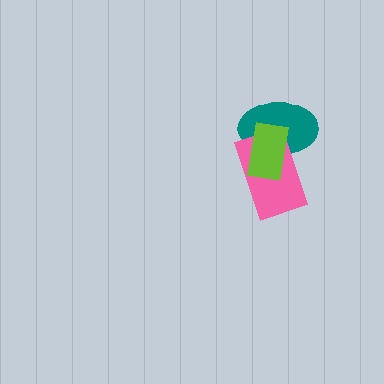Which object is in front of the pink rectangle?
The lime rectangle is in front of the pink rectangle.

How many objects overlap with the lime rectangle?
2 objects overlap with the lime rectangle.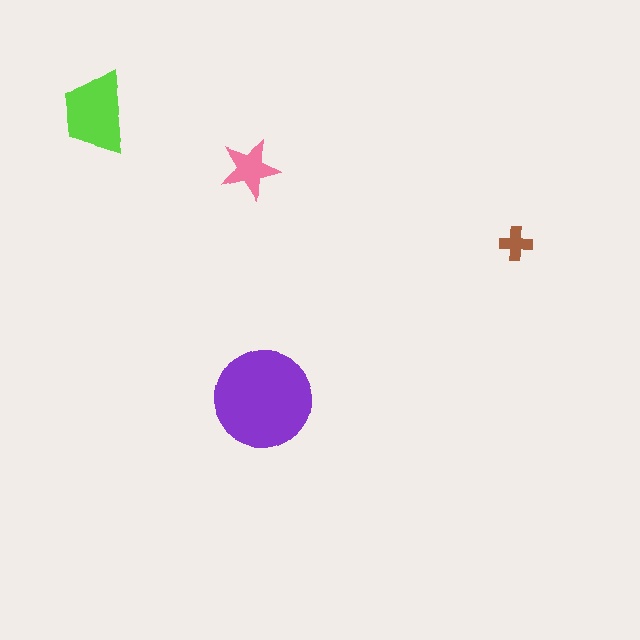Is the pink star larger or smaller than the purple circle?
Smaller.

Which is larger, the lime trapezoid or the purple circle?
The purple circle.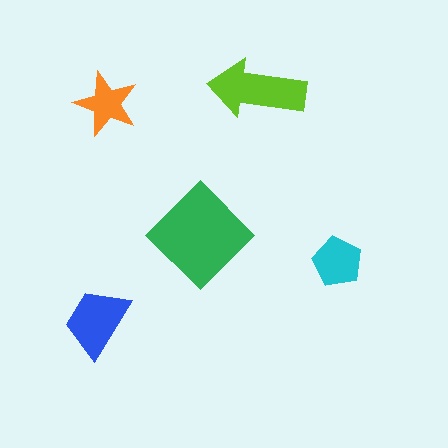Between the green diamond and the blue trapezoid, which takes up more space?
The green diamond.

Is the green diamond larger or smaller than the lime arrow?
Larger.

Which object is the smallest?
The orange star.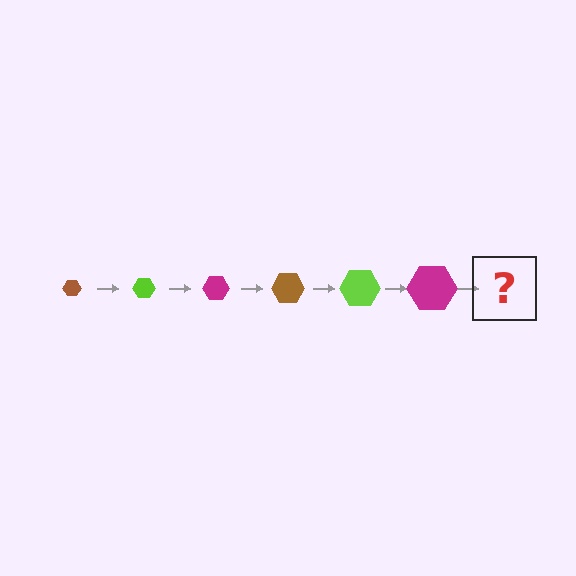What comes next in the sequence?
The next element should be a brown hexagon, larger than the previous one.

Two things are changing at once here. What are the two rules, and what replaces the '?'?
The two rules are that the hexagon grows larger each step and the color cycles through brown, lime, and magenta. The '?' should be a brown hexagon, larger than the previous one.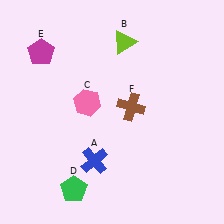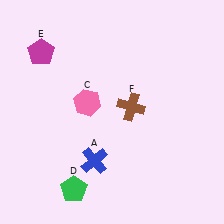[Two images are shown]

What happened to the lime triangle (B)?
The lime triangle (B) was removed in Image 2. It was in the top-right area of Image 1.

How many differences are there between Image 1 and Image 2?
There is 1 difference between the two images.